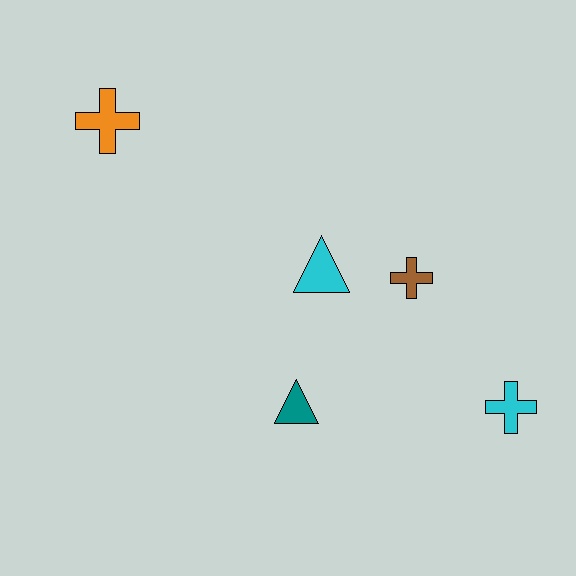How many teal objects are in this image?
There is 1 teal object.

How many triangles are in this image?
There are 2 triangles.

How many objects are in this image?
There are 5 objects.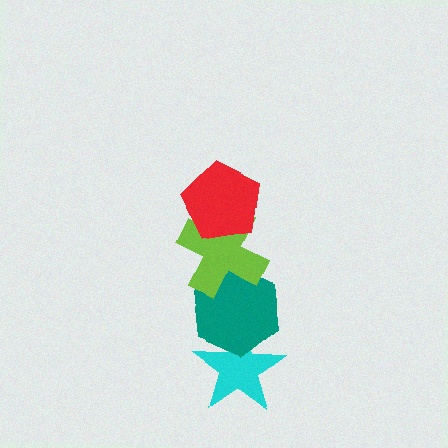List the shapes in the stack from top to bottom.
From top to bottom: the red pentagon, the lime cross, the teal hexagon, the cyan star.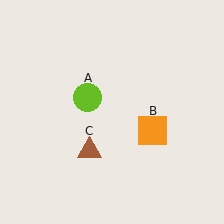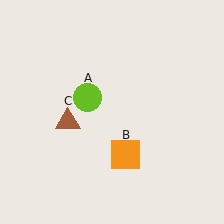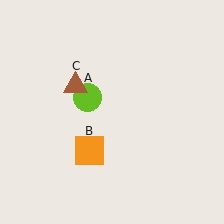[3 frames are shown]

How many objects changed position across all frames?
2 objects changed position: orange square (object B), brown triangle (object C).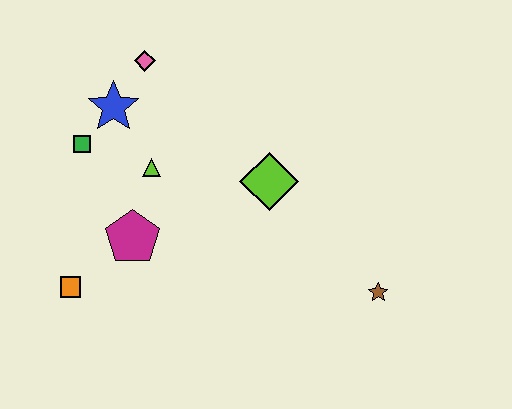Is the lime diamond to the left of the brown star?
Yes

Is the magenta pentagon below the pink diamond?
Yes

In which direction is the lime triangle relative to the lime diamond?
The lime triangle is to the left of the lime diamond.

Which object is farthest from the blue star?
The brown star is farthest from the blue star.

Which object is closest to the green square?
The blue star is closest to the green square.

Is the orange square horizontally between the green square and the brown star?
No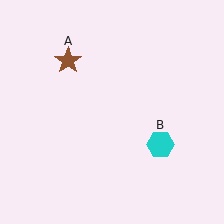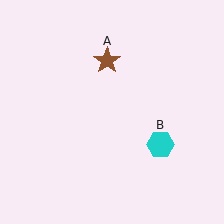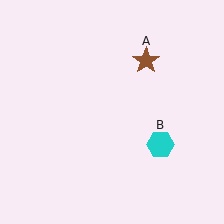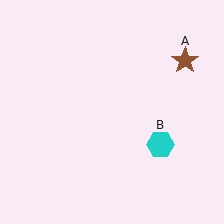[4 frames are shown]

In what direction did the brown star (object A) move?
The brown star (object A) moved right.